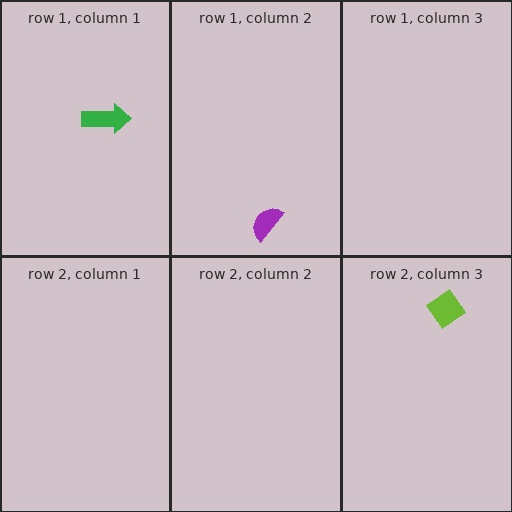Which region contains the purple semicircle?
The row 1, column 2 region.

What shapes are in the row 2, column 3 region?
The lime diamond.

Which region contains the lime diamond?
The row 2, column 3 region.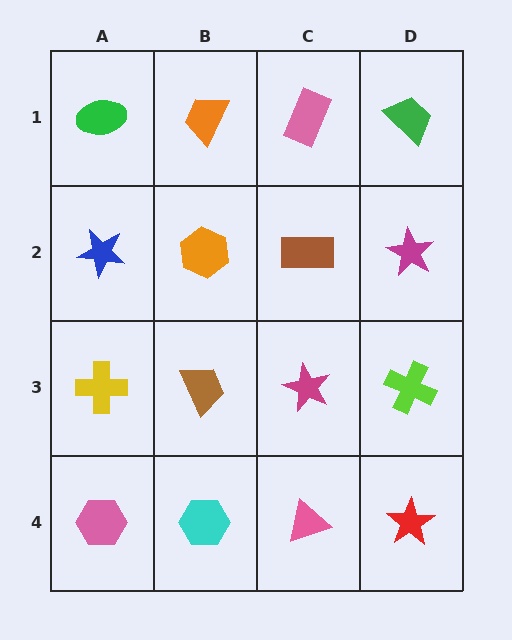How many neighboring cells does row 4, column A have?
2.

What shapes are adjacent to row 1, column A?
A blue star (row 2, column A), an orange trapezoid (row 1, column B).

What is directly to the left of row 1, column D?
A pink rectangle.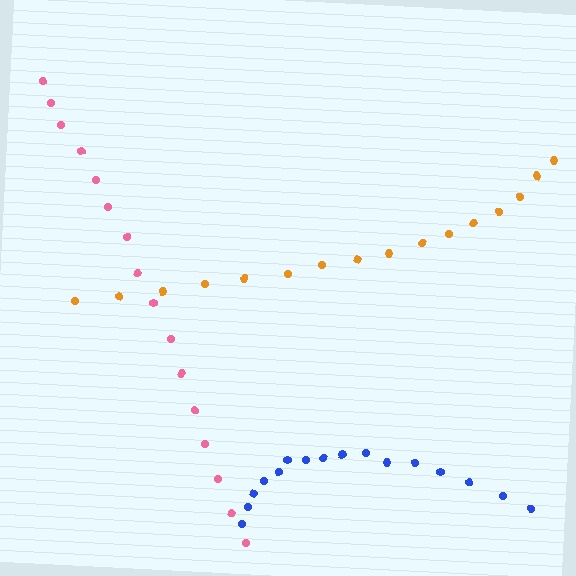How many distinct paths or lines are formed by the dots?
There are 3 distinct paths.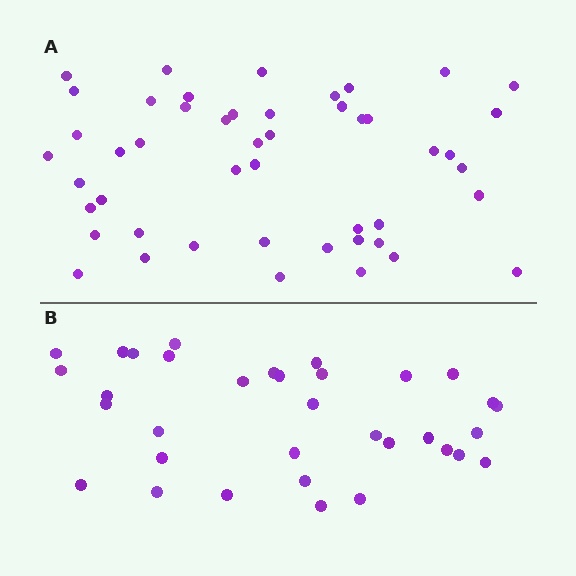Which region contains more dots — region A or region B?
Region A (the top region) has more dots.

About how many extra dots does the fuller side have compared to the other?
Region A has approximately 15 more dots than region B.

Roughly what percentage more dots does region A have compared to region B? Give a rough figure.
About 40% more.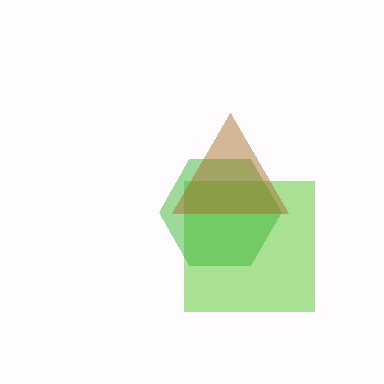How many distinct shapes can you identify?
There are 3 distinct shapes: a lime square, a green hexagon, a brown triangle.